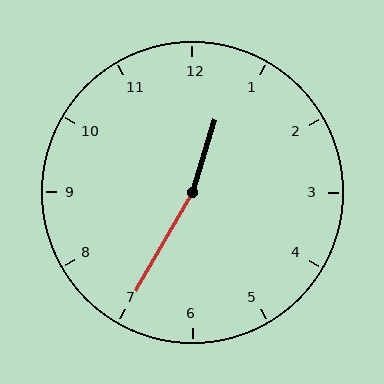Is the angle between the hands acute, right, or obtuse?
It is obtuse.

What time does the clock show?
12:35.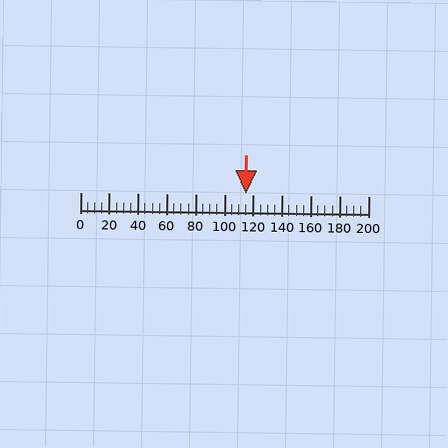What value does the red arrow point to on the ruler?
The red arrow points to approximately 115.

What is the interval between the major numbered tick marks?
The major tick marks are spaced 20 units apart.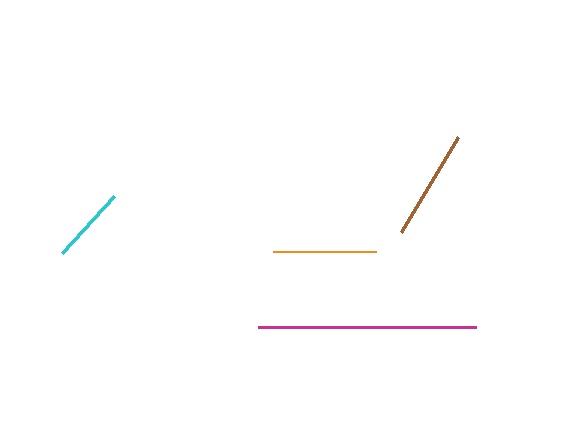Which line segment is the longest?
The magenta line is the longest at approximately 218 pixels.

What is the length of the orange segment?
The orange segment is approximately 103 pixels long.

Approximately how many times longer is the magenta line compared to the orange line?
The magenta line is approximately 2.1 times the length of the orange line.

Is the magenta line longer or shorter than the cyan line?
The magenta line is longer than the cyan line.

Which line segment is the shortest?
The cyan line is the shortest at approximately 78 pixels.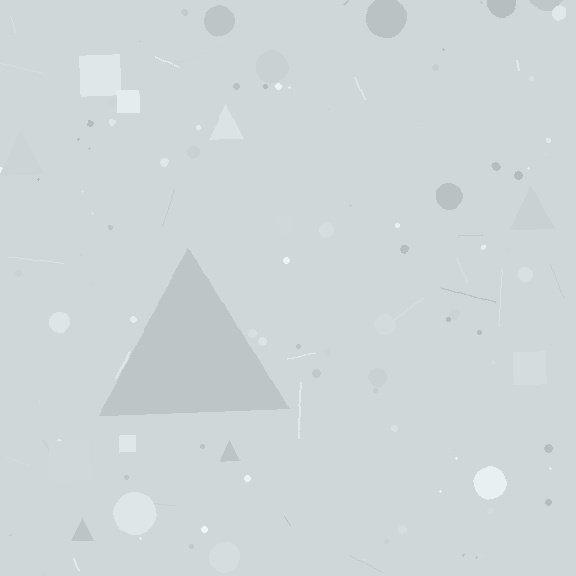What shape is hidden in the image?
A triangle is hidden in the image.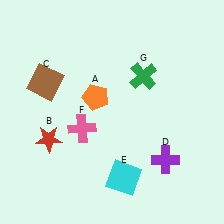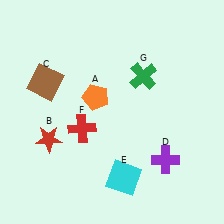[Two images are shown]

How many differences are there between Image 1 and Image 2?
There is 1 difference between the two images.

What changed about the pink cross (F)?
In Image 1, F is pink. In Image 2, it changed to red.